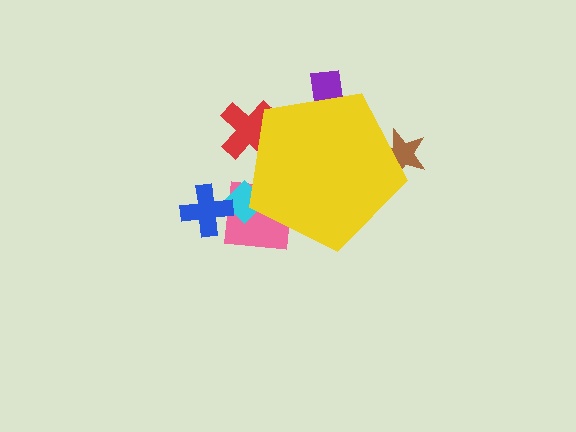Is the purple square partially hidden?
Yes, the purple square is partially hidden behind the yellow pentagon.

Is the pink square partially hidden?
Yes, the pink square is partially hidden behind the yellow pentagon.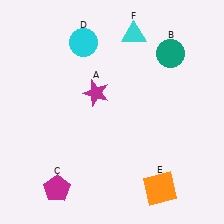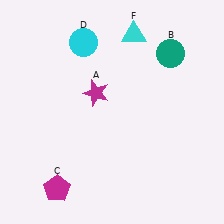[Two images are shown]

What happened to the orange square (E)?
The orange square (E) was removed in Image 2. It was in the bottom-right area of Image 1.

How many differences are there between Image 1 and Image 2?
There is 1 difference between the two images.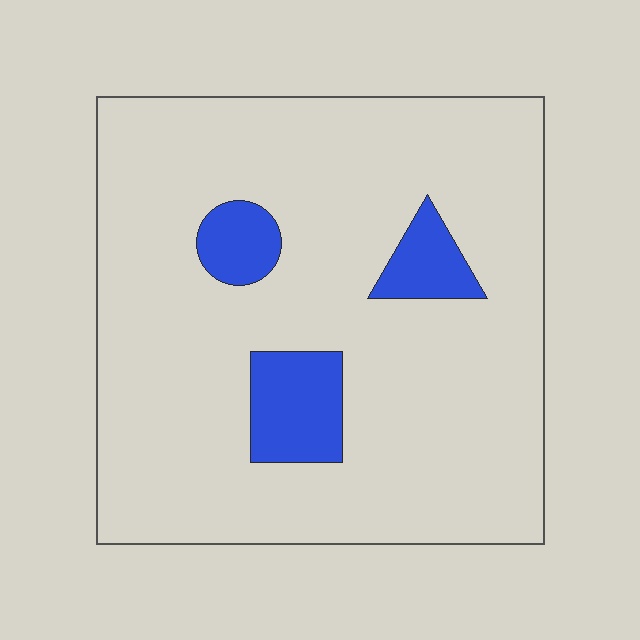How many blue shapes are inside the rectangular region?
3.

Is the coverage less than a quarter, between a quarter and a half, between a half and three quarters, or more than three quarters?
Less than a quarter.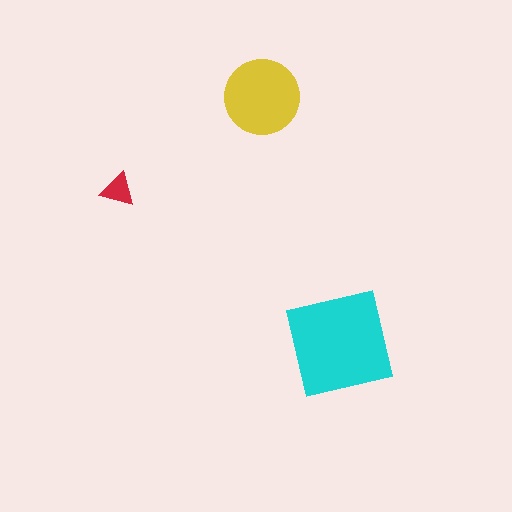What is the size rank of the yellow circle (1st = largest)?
2nd.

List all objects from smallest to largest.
The red triangle, the yellow circle, the cyan square.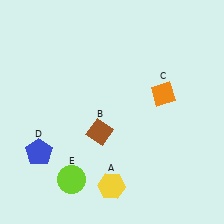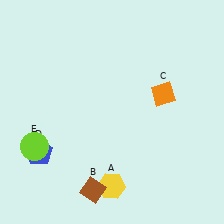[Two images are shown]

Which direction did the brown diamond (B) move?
The brown diamond (B) moved down.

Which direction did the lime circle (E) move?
The lime circle (E) moved left.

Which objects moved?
The objects that moved are: the brown diamond (B), the lime circle (E).